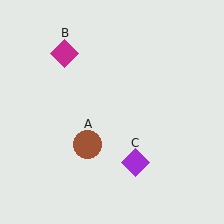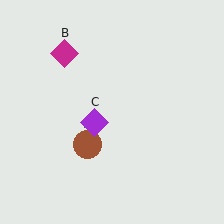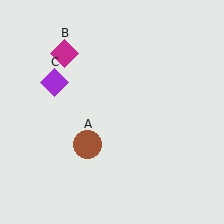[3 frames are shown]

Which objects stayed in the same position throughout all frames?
Brown circle (object A) and magenta diamond (object B) remained stationary.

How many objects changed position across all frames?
1 object changed position: purple diamond (object C).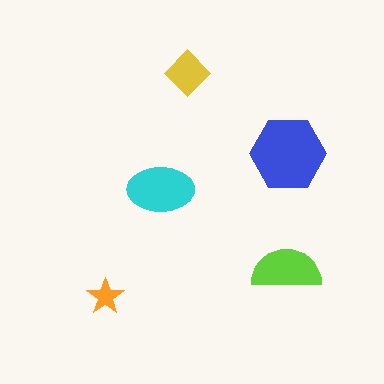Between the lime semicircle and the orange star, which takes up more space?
The lime semicircle.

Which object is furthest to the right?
The blue hexagon is rightmost.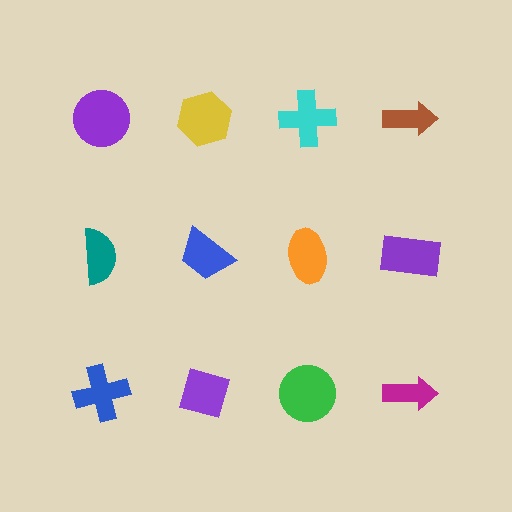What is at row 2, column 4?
A purple rectangle.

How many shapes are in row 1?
4 shapes.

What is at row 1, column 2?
A yellow hexagon.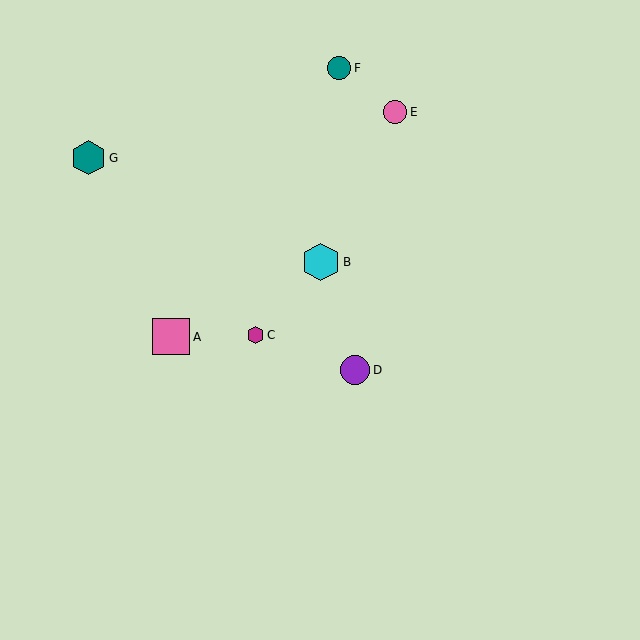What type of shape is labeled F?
Shape F is a teal circle.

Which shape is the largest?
The cyan hexagon (labeled B) is the largest.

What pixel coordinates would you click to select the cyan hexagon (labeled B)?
Click at (321, 262) to select the cyan hexagon B.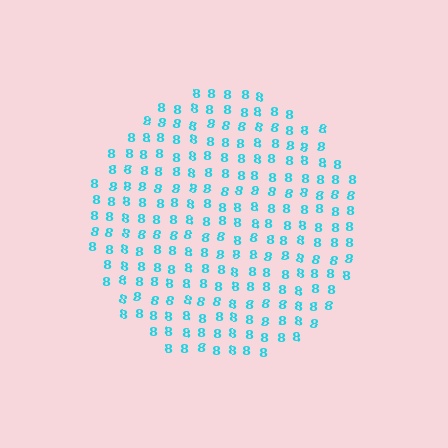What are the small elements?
The small elements are digit 8's.